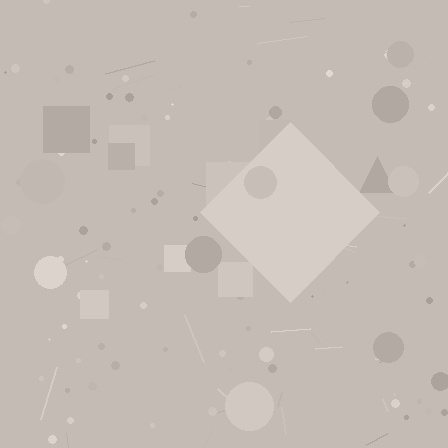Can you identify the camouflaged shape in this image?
The camouflaged shape is a diamond.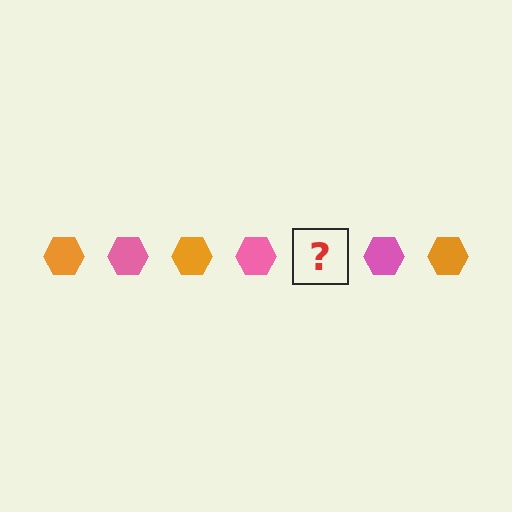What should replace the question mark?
The question mark should be replaced with an orange hexagon.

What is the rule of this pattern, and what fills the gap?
The rule is that the pattern cycles through orange, pink hexagons. The gap should be filled with an orange hexagon.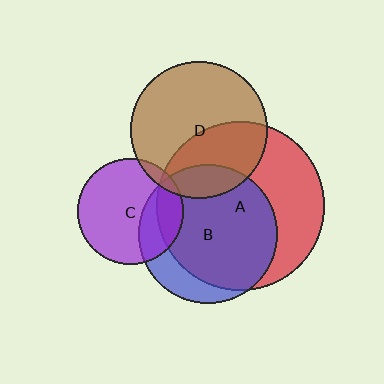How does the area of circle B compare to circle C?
Approximately 1.7 times.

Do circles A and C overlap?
Yes.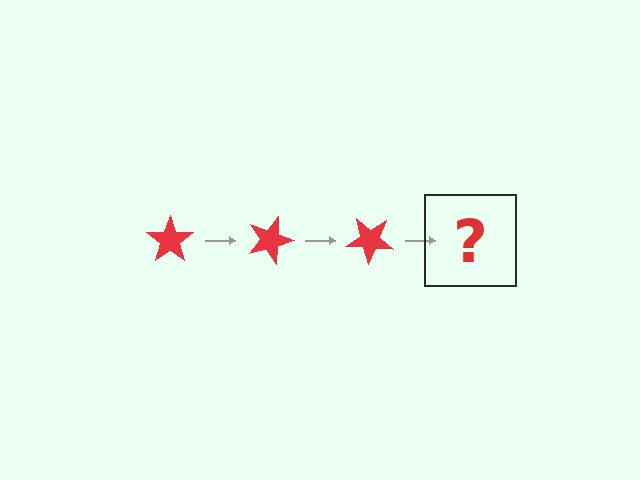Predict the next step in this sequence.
The next step is a red star rotated 60 degrees.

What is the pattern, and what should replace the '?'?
The pattern is that the star rotates 20 degrees each step. The '?' should be a red star rotated 60 degrees.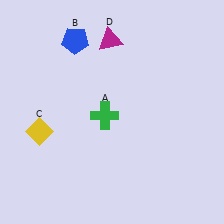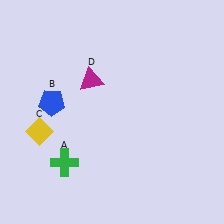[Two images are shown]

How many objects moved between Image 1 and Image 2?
3 objects moved between the two images.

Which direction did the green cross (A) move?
The green cross (A) moved down.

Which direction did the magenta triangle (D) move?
The magenta triangle (D) moved down.